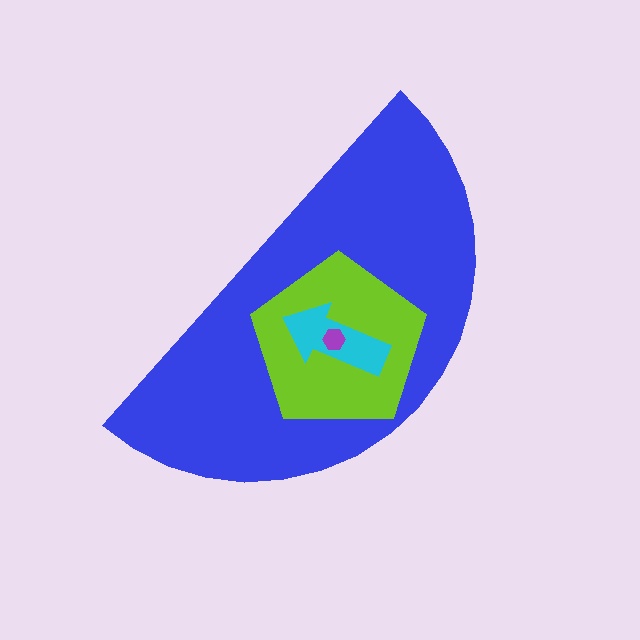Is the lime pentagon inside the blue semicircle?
Yes.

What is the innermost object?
The purple hexagon.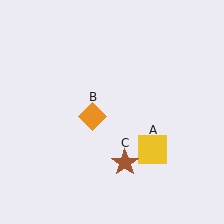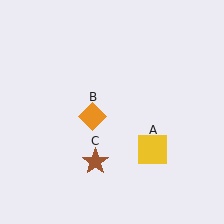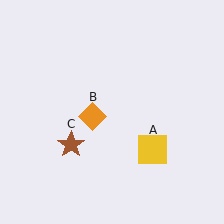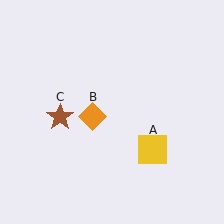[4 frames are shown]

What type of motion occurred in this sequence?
The brown star (object C) rotated clockwise around the center of the scene.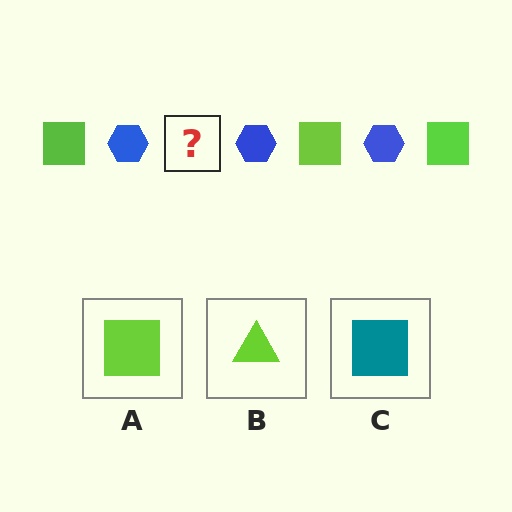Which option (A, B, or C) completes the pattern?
A.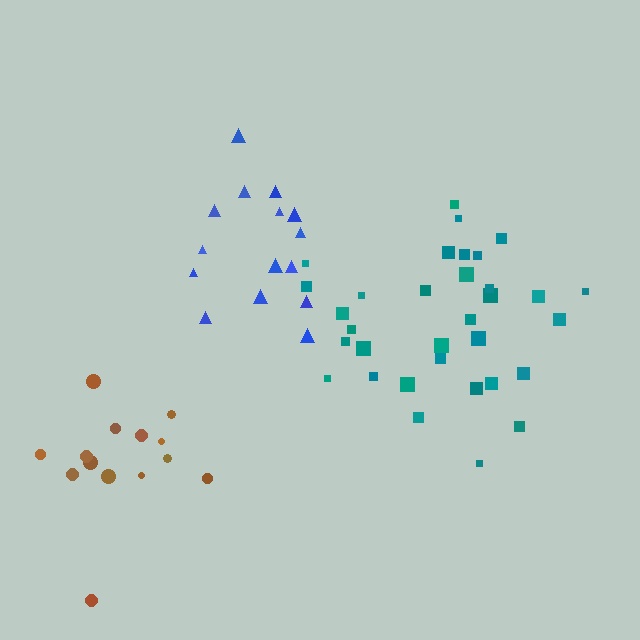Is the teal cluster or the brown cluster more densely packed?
Teal.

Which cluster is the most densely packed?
Teal.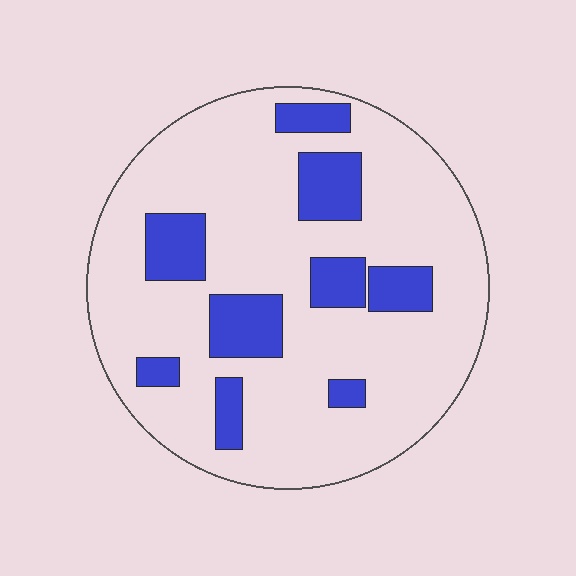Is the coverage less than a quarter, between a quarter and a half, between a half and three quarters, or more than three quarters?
Less than a quarter.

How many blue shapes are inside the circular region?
9.